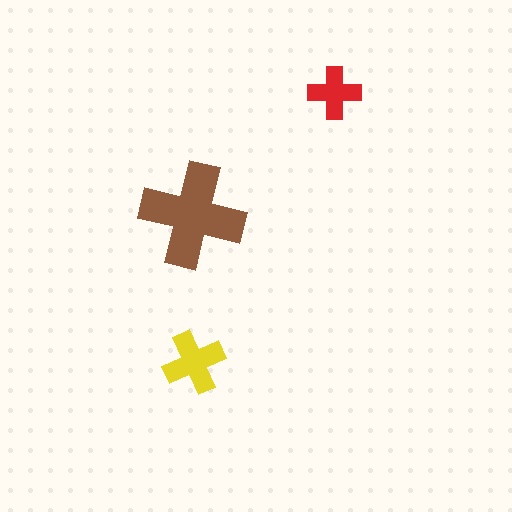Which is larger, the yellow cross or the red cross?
The yellow one.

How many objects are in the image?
There are 3 objects in the image.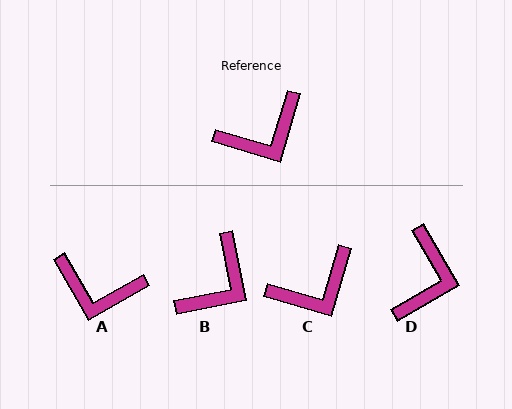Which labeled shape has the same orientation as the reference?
C.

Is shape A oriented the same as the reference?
No, it is off by about 44 degrees.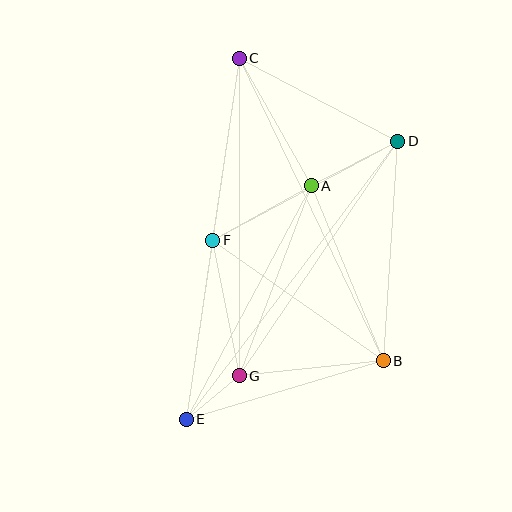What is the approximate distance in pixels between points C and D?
The distance between C and D is approximately 179 pixels.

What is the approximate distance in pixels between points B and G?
The distance between B and G is approximately 145 pixels.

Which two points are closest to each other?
Points E and G are closest to each other.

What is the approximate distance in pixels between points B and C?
The distance between B and C is approximately 335 pixels.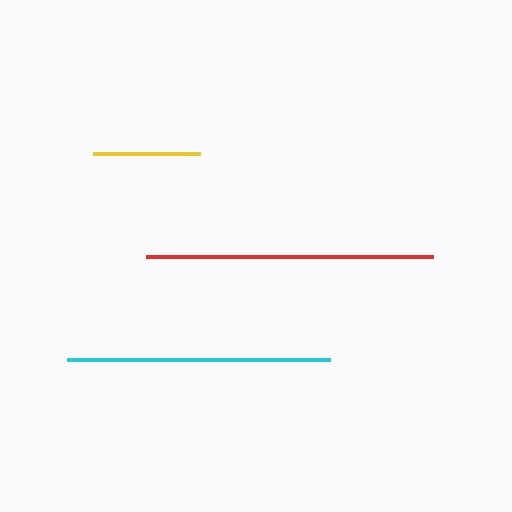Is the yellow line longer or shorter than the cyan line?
The cyan line is longer than the yellow line.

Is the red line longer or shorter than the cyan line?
The red line is longer than the cyan line.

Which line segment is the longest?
The red line is the longest at approximately 287 pixels.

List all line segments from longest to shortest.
From longest to shortest: red, cyan, yellow.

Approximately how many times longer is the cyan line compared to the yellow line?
The cyan line is approximately 2.4 times the length of the yellow line.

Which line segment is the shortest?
The yellow line is the shortest at approximately 108 pixels.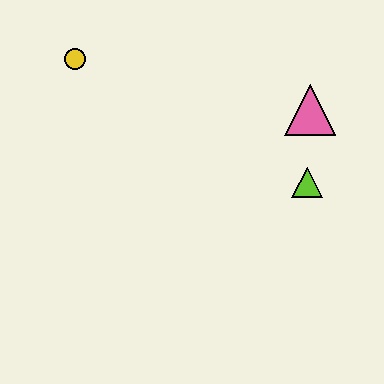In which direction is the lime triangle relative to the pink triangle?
The lime triangle is below the pink triangle.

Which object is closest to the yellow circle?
The pink triangle is closest to the yellow circle.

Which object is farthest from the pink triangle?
The yellow circle is farthest from the pink triangle.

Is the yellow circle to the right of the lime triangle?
No